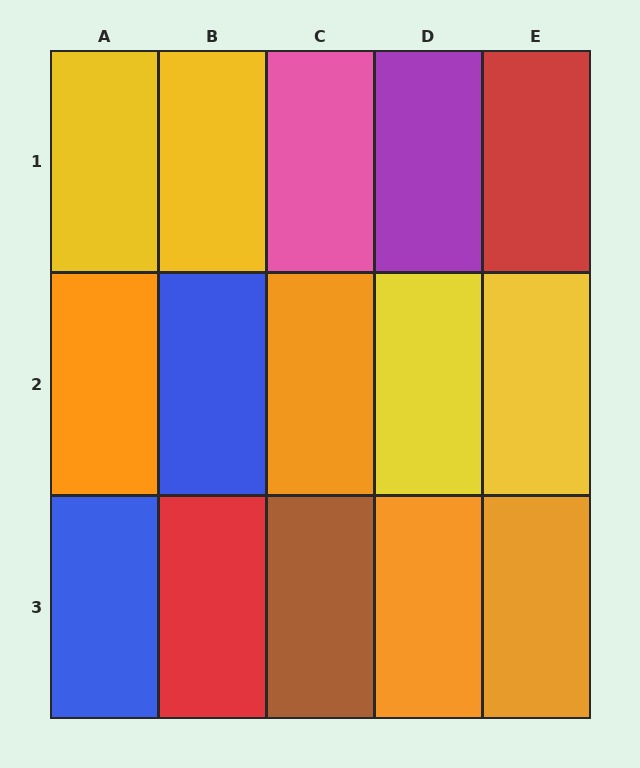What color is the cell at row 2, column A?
Orange.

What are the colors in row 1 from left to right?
Yellow, yellow, pink, purple, red.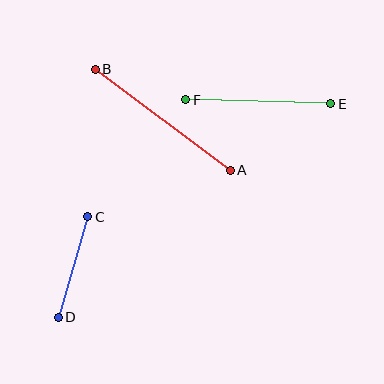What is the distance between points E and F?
The distance is approximately 145 pixels.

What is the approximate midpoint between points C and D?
The midpoint is at approximately (73, 267) pixels.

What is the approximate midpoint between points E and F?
The midpoint is at approximately (258, 102) pixels.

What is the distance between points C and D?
The distance is approximately 105 pixels.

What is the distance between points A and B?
The distance is approximately 169 pixels.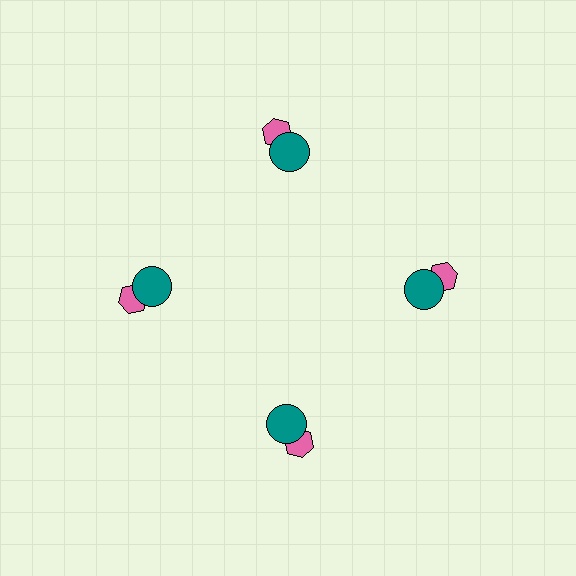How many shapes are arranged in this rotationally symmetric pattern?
There are 8 shapes, arranged in 4 groups of 2.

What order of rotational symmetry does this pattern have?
This pattern has 4-fold rotational symmetry.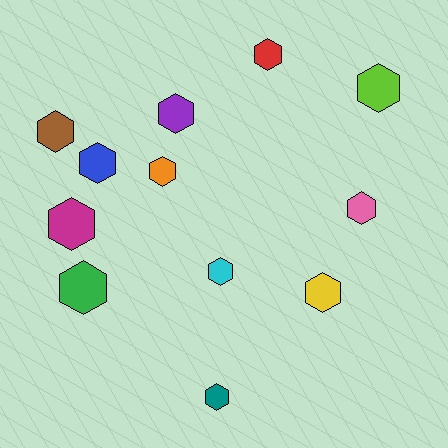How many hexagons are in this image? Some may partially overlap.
There are 12 hexagons.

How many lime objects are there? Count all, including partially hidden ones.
There is 1 lime object.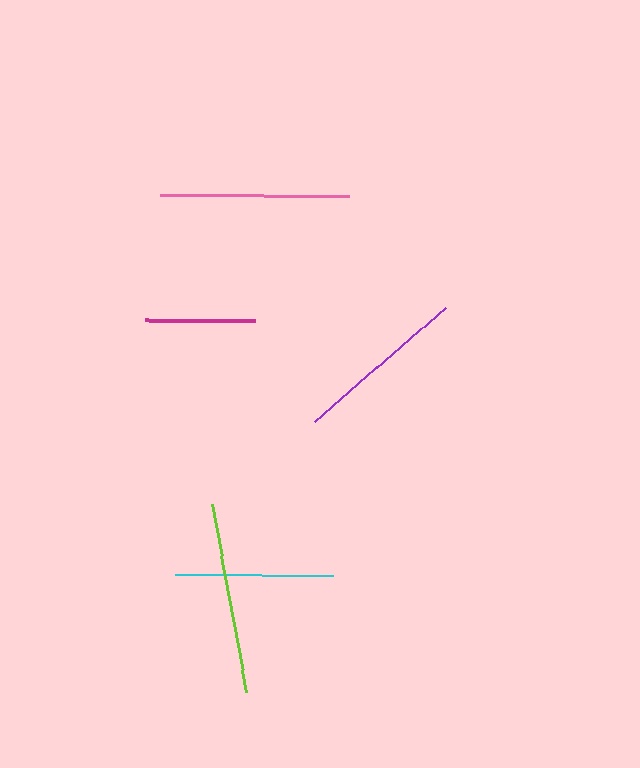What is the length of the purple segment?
The purple segment is approximately 175 pixels long.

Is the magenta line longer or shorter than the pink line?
The pink line is longer than the magenta line.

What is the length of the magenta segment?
The magenta segment is approximately 110 pixels long.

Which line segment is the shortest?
The magenta line is the shortest at approximately 110 pixels.